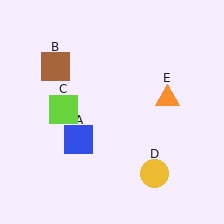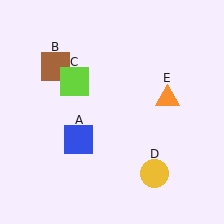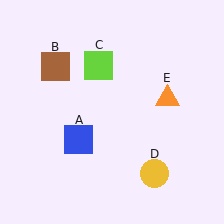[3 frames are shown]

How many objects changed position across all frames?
1 object changed position: lime square (object C).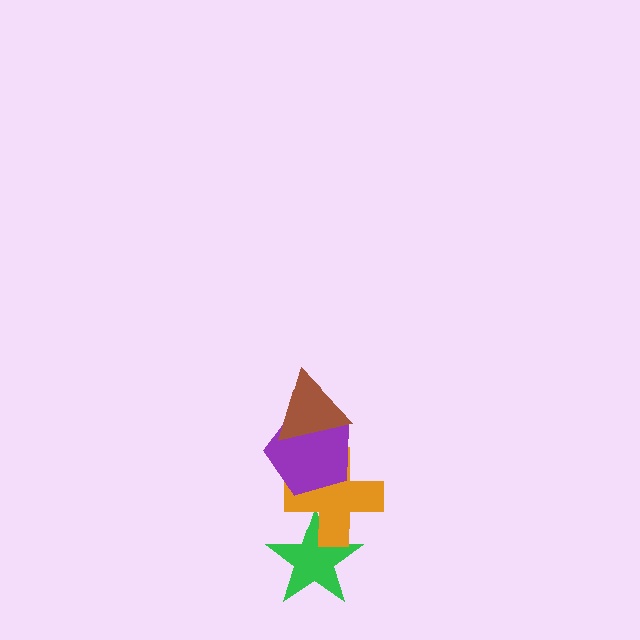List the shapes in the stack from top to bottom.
From top to bottom: the brown triangle, the purple pentagon, the orange cross, the green star.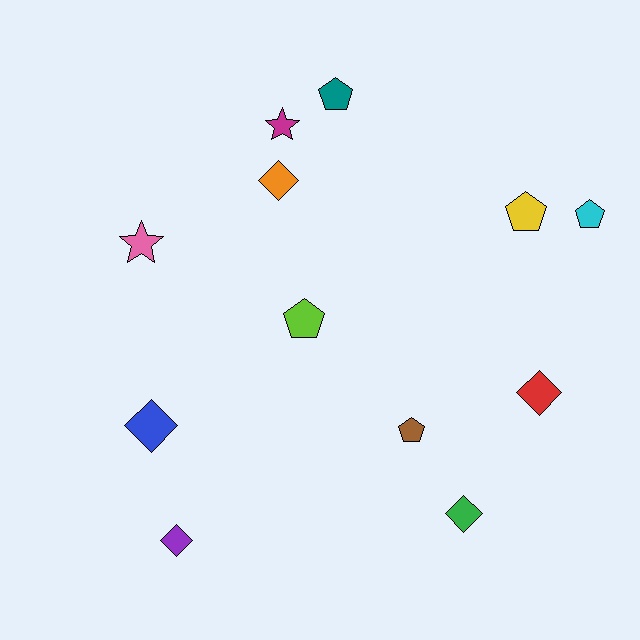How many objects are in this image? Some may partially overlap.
There are 12 objects.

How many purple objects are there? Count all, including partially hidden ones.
There is 1 purple object.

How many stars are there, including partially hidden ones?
There are 2 stars.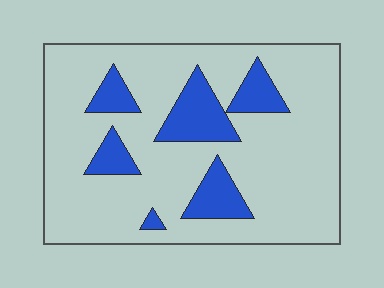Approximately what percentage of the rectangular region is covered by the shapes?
Approximately 20%.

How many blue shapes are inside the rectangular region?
6.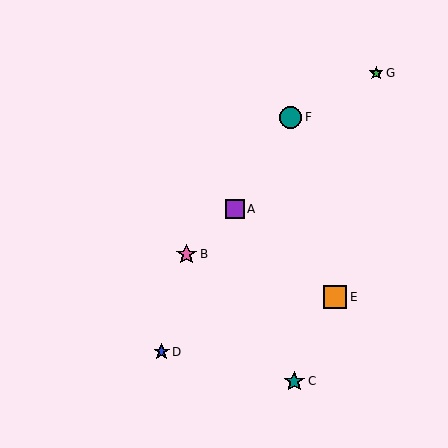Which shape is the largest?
The orange square (labeled E) is the largest.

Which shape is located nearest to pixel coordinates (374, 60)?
The green star (labeled G) at (376, 73) is nearest to that location.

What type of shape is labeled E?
Shape E is an orange square.